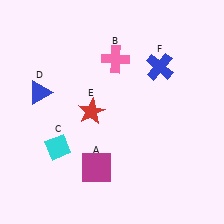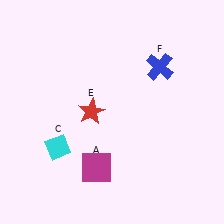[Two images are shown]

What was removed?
The pink cross (B), the blue triangle (D) were removed in Image 2.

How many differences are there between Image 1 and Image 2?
There are 2 differences between the two images.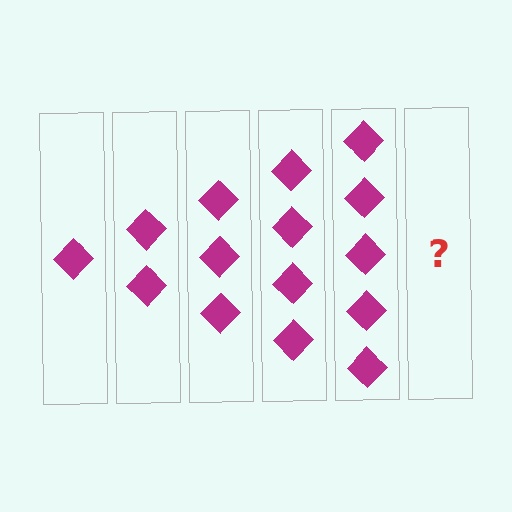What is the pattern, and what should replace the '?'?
The pattern is that each step adds one more diamond. The '?' should be 6 diamonds.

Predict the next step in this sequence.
The next step is 6 diamonds.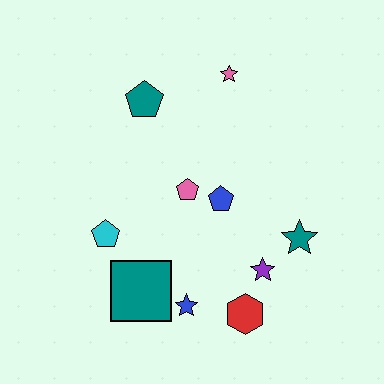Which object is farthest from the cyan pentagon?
The pink star is farthest from the cyan pentagon.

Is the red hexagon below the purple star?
Yes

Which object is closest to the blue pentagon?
The pink pentagon is closest to the blue pentagon.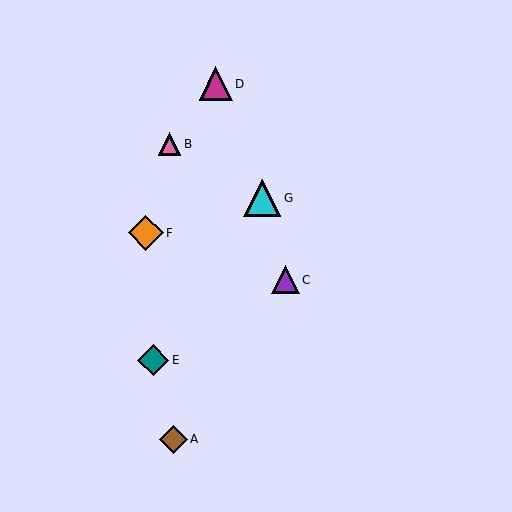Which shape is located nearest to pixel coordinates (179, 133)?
The pink triangle (labeled B) at (170, 144) is nearest to that location.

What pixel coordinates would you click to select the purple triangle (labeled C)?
Click at (285, 280) to select the purple triangle C.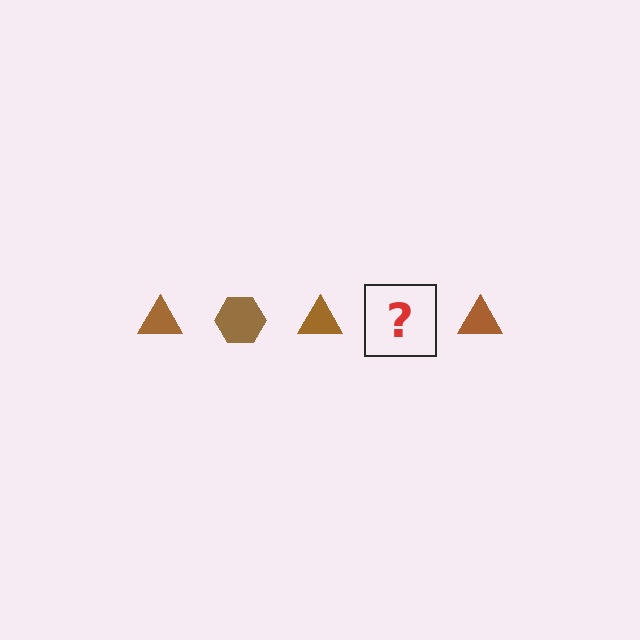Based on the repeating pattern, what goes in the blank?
The blank should be a brown hexagon.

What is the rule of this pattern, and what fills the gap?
The rule is that the pattern cycles through triangle, hexagon shapes in brown. The gap should be filled with a brown hexagon.